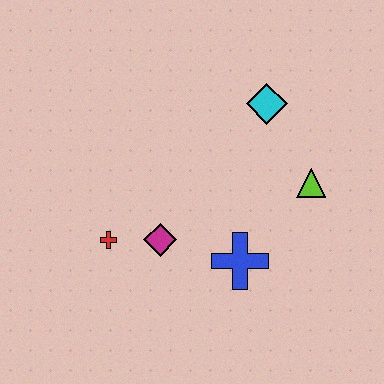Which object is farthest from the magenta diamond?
The cyan diamond is farthest from the magenta diamond.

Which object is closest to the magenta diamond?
The red cross is closest to the magenta diamond.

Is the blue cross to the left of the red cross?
No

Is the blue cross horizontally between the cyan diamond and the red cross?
Yes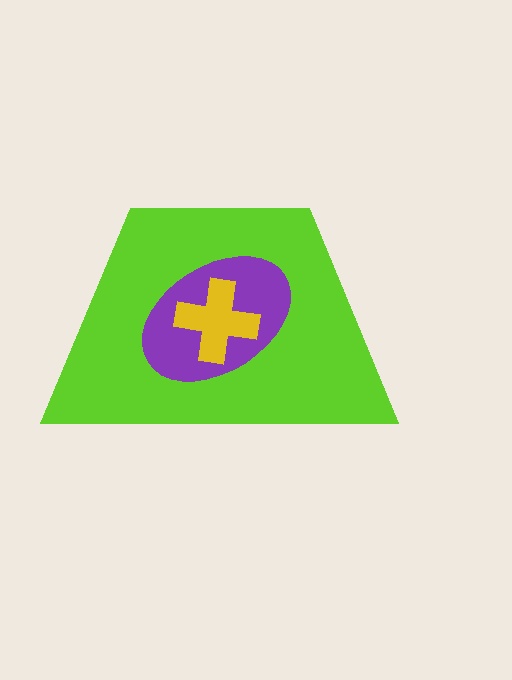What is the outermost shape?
The lime trapezoid.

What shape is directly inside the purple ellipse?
The yellow cross.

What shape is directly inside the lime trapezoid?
The purple ellipse.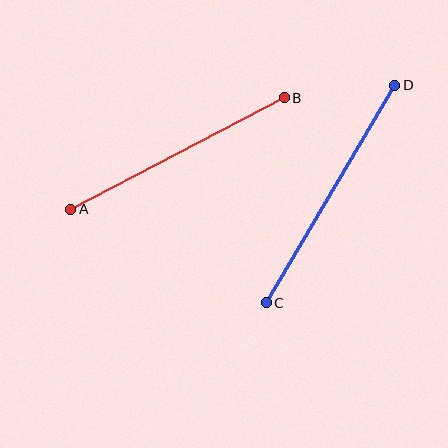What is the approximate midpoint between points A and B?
The midpoint is at approximately (177, 153) pixels.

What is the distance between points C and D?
The distance is approximately 252 pixels.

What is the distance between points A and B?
The distance is approximately 241 pixels.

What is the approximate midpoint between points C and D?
The midpoint is at approximately (331, 194) pixels.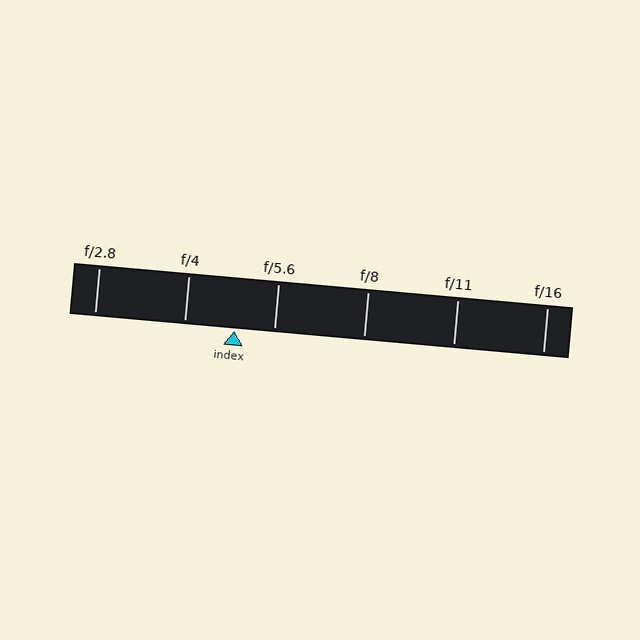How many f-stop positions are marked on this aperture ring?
There are 6 f-stop positions marked.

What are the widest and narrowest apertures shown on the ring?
The widest aperture shown is f/2.8 and the narrowest is f/16.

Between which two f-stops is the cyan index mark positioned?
The index mark is between f/4 and f/5.6.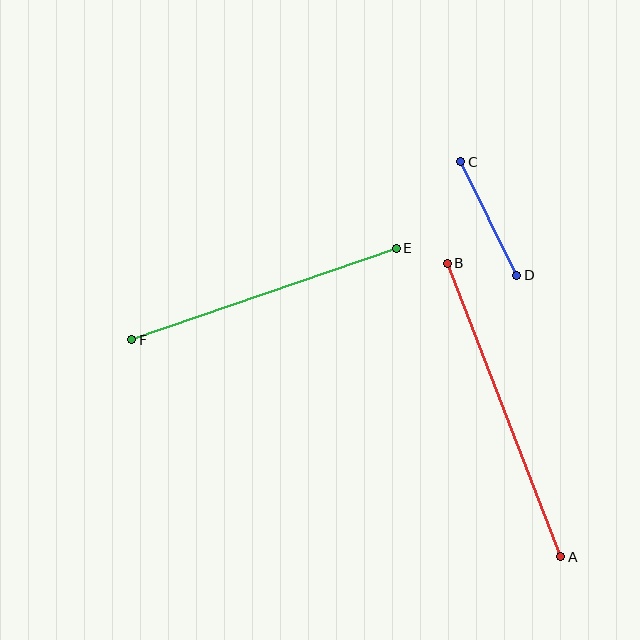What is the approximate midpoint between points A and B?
The midpoint is at approximately (504, 410) pixels.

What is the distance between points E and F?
The distance is approximately 280 pixels.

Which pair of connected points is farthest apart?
Points A and B are farthest apart.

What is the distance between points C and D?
The distance is approximately 127 pixels.